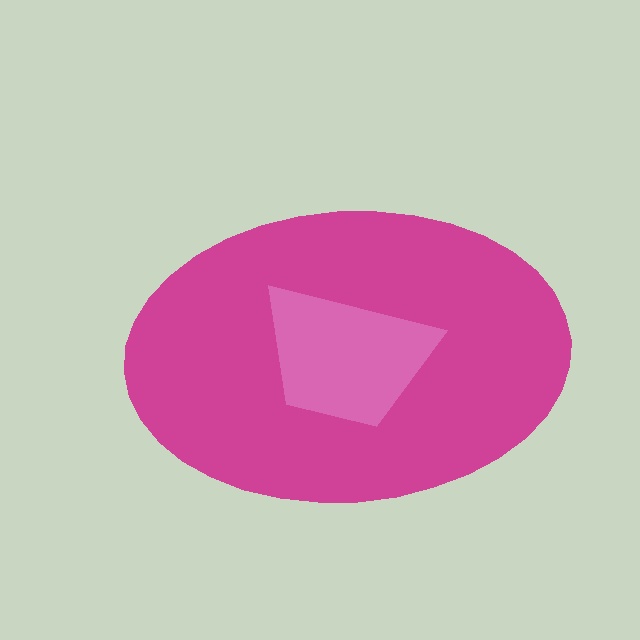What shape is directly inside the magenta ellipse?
The pink trapezoid.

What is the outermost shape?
The magenta ellipse.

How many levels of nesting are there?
2.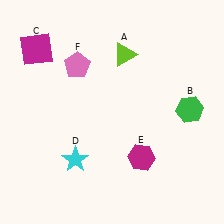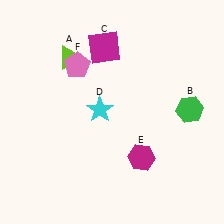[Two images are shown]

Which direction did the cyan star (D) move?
The cyan star (D) moved up.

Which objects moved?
The objects that moved are: the lime triangle (A), the magenta square (C), the cyan star (D).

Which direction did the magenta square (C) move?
The magenta square (C) moved right.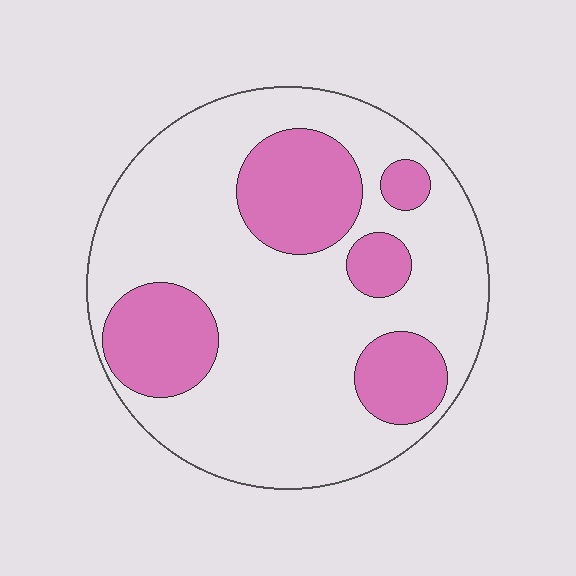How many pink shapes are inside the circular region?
5.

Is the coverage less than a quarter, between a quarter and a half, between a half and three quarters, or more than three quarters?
Between a quarter and a half.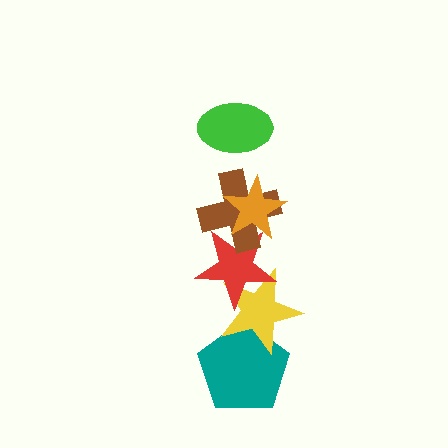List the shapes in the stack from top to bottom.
From top to bottom: the green ellipse, the orange star, the brown cross, the red star, the yellow star, the teal pentagon.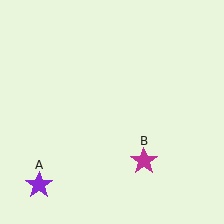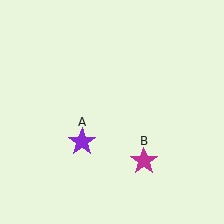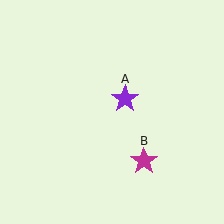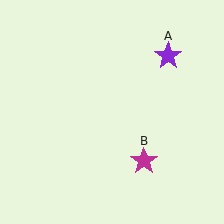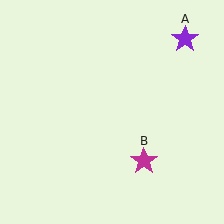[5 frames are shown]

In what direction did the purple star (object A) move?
The purple star (object A) moved up and to the right.